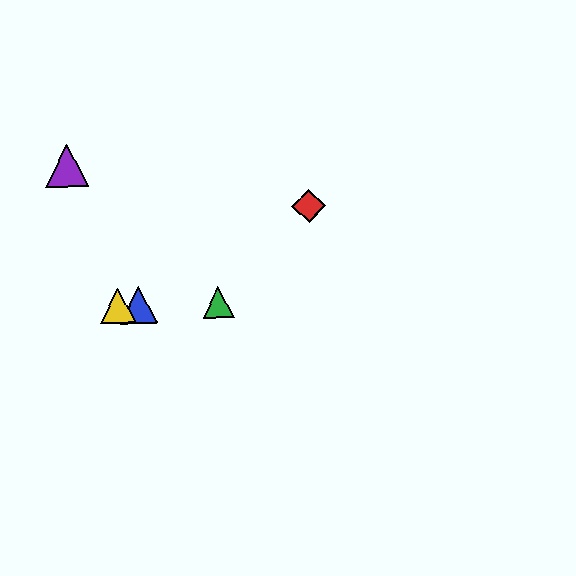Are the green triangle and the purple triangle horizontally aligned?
No, the green triangle is at y≈302 and the purple triangle is at y≈165.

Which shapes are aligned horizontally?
The blue triangle, the green triangle, the yellow triangle are aligned horizontally.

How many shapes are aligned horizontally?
3 shapes (the blue triangle, the green triangle, the yellow triangle) are aligned horizontally.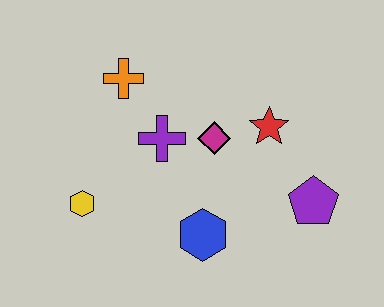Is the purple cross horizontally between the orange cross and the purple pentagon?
Yes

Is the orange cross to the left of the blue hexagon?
Yes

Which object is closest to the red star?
The magenta diamond is closest to the red star.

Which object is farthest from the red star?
The yellow hexagon is farthest from the red star.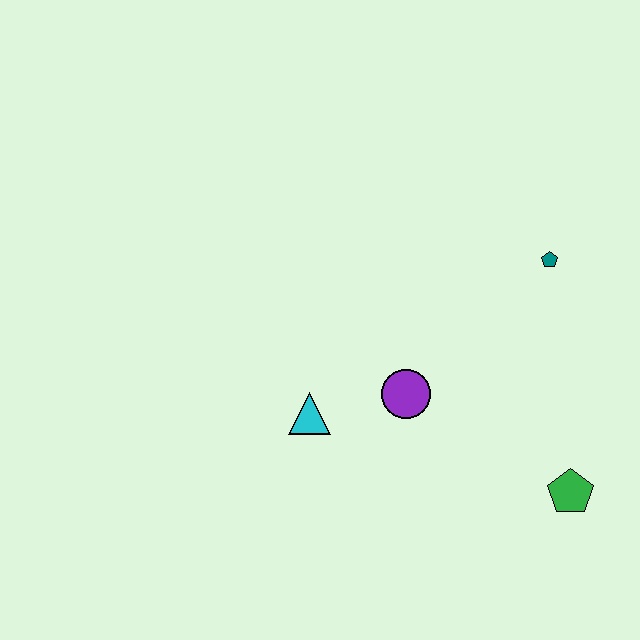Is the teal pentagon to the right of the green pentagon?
No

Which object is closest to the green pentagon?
The purple circle is closest to the green pentagon.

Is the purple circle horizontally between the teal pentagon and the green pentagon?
No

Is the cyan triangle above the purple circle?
No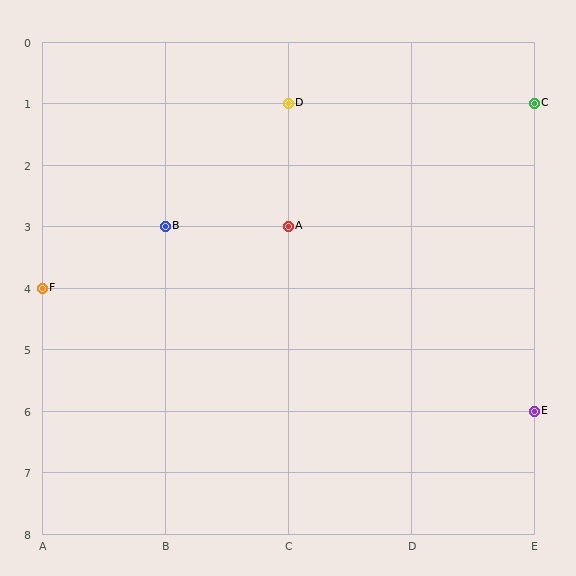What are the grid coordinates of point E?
Point E is at grid coordinates (E, 6).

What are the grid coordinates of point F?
Point F is at grid coordinates (A, 4).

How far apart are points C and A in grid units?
Points C and A are 2 columns and 2 rows apart (about 2.8 grid units diagonally).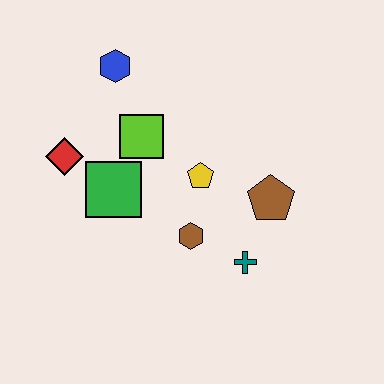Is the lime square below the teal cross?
No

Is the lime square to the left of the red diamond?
No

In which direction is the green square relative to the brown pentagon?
The green square is to the left of the brown pentagon.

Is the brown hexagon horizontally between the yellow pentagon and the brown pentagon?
No